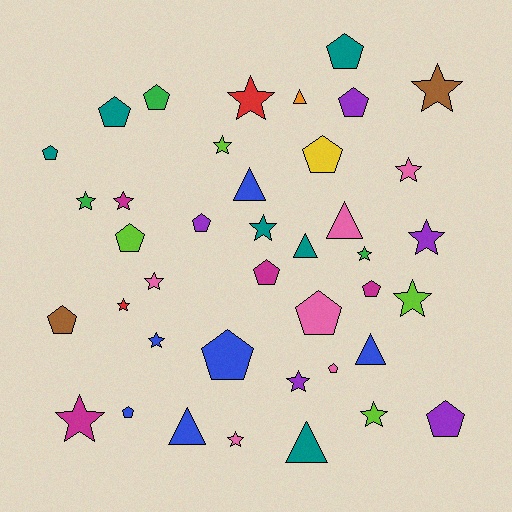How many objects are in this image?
There are 40 objects.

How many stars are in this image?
There are 17 stars.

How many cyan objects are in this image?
There are no cyan objects.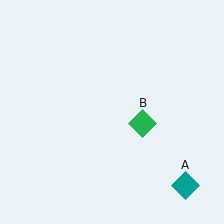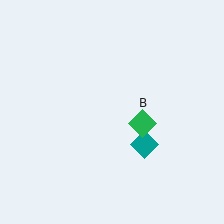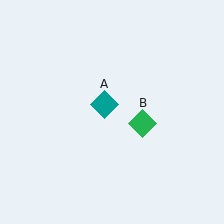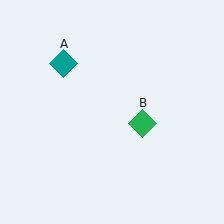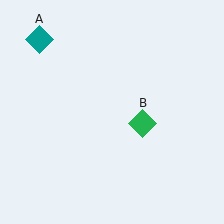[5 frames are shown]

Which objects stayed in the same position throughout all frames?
Green diamond (object B) remained stationary.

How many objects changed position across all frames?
1 object changed position: teal diamond (object A).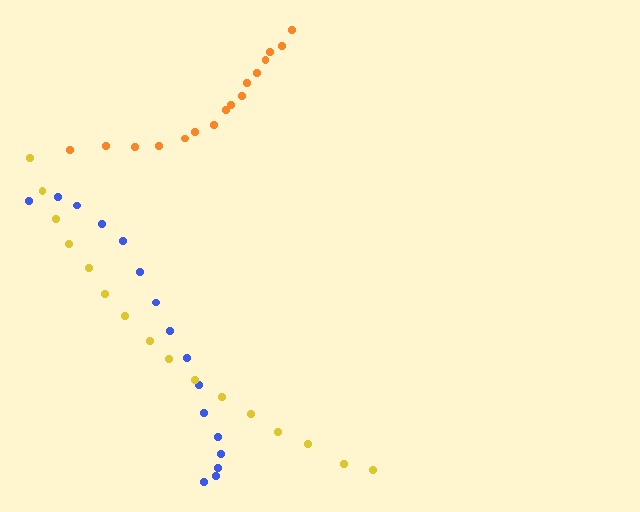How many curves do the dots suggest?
There are 3 distinct paths.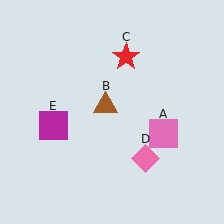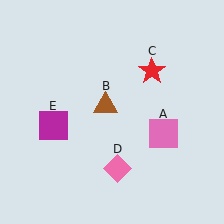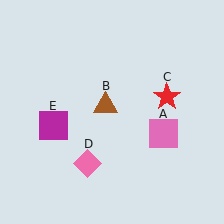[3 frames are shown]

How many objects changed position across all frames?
2 objects changed position: red star (object C), pink diamond (object D).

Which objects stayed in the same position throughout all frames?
Pink square (object A) and brown triangle (object B) and magenta square (object E) remained stationary.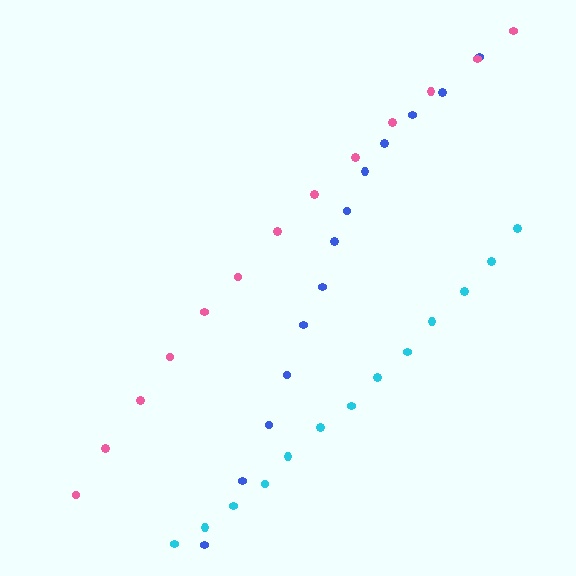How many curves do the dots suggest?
There are 3 distinct paths.